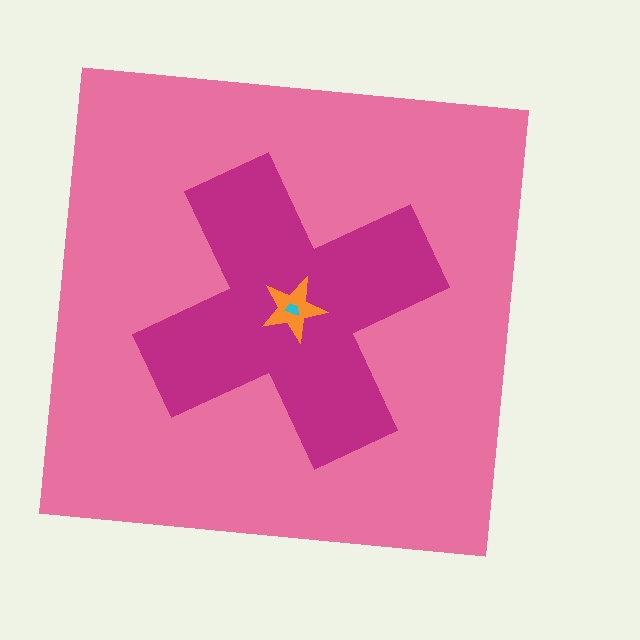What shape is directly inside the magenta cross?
The orange star.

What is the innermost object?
The cyan trapezoid.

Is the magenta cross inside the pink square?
Yes.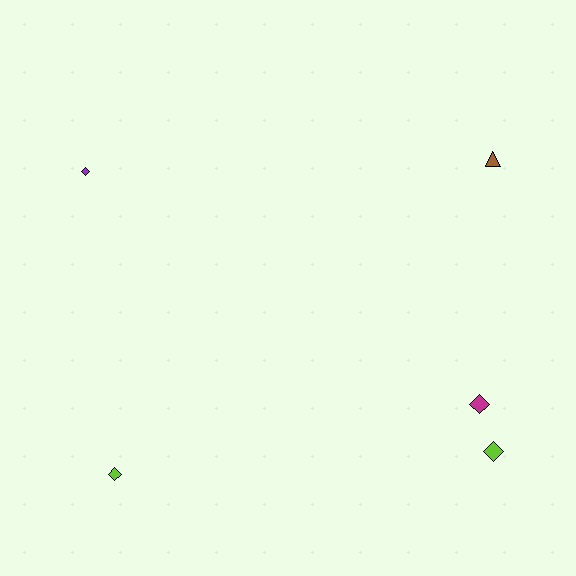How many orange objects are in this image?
There are no orange objects.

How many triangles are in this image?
There is 1 triangle.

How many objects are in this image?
There are 5 objects.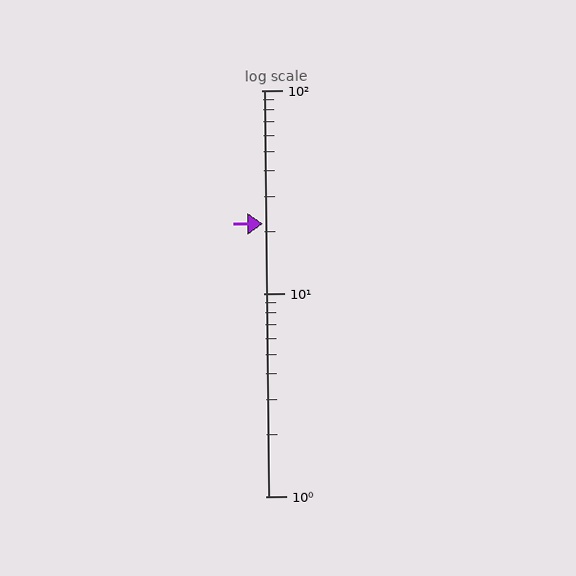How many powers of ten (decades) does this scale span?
The scale spans 2 decades, from 1 to 100.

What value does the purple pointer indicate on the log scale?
The pointer indicates approximately 22.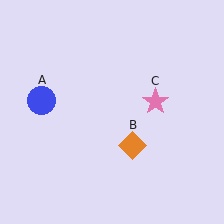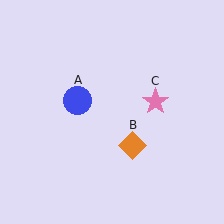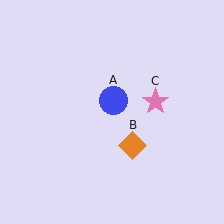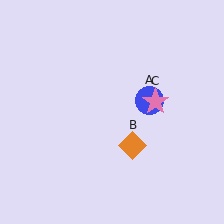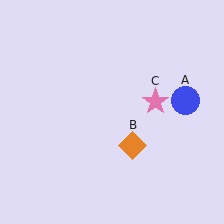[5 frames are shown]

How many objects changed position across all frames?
1 object changed position: blue circle (object A).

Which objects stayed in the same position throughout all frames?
Orange diamond (object B) and pink star (object C) remained stationary.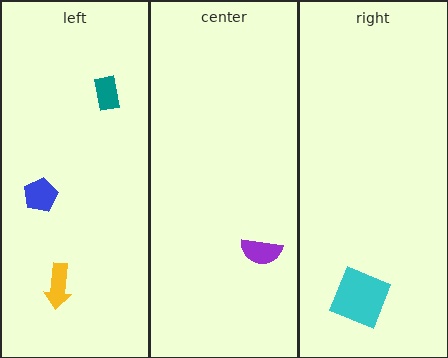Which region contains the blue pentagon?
The left region.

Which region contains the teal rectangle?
The left region.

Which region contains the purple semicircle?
The center region.